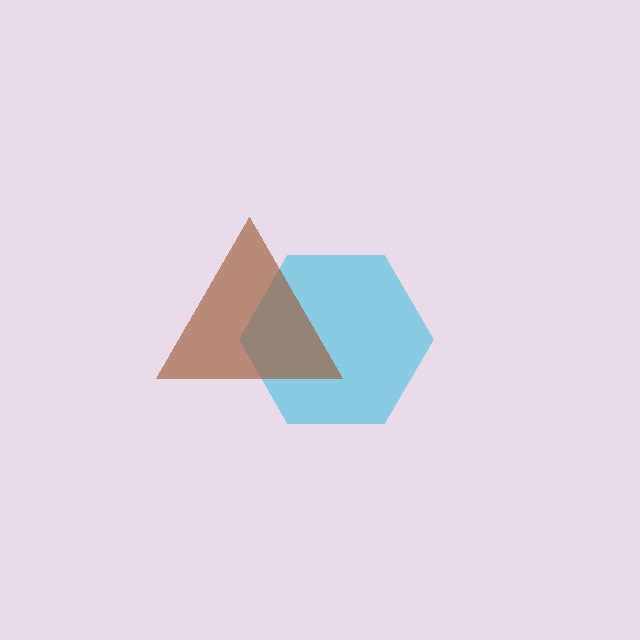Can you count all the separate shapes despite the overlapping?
Yes, there are 2 separate shapes.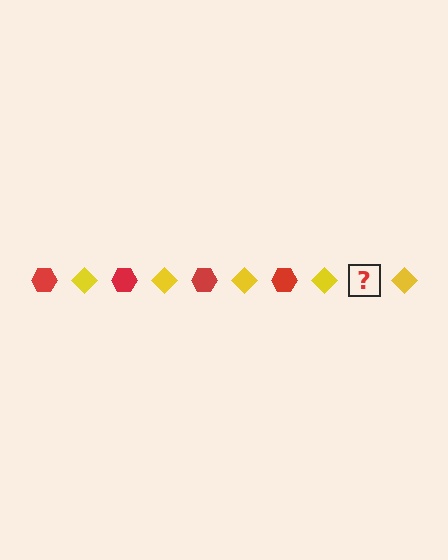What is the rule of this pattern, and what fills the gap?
The rule is that the pattern alternates between red hexagon and yellow diamond. The gap should be filled with a red hexagon.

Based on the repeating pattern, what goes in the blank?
The blank should be a red hexagon.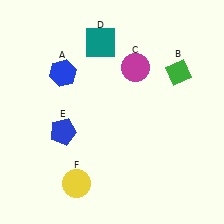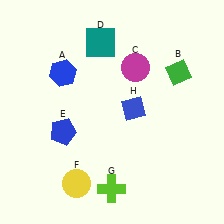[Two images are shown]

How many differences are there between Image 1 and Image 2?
There are 2 differences between the two images.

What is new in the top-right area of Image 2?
A blue diamond (H) was added in the top-right area of Image 2.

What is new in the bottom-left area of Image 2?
A lime cross (G) was added in the bottom-left area of Image 2.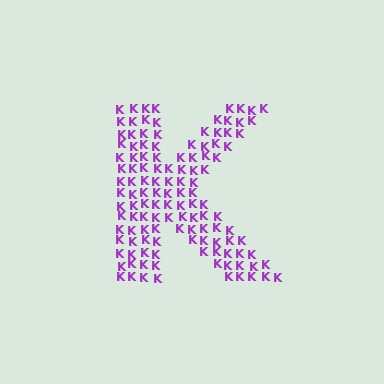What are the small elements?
The small elements are letter K's.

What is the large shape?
The large shape is the letter K.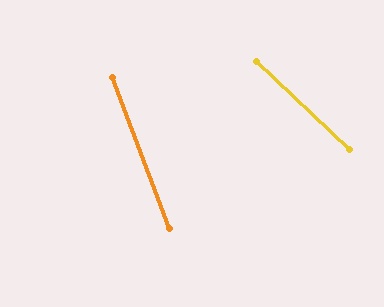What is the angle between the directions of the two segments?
Approximately 26 degrees.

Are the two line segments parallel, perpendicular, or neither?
Neither parallel nor perpendicular — they differ by about 26°.